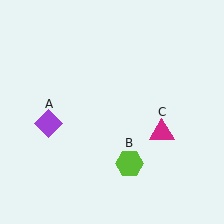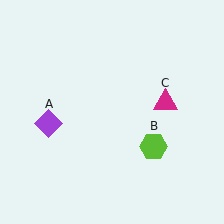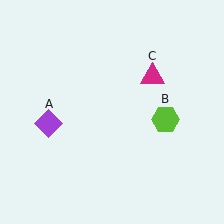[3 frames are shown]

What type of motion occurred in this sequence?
The lime hexagon (object B), magenta triangle (object C) rotated counterclockwise around the center of the scene.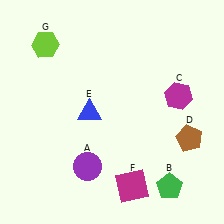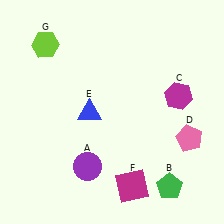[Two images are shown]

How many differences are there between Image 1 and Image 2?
There is 1 difference between the two images.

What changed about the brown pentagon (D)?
In Image 1, D is brown. In Image 2, it changed to pink.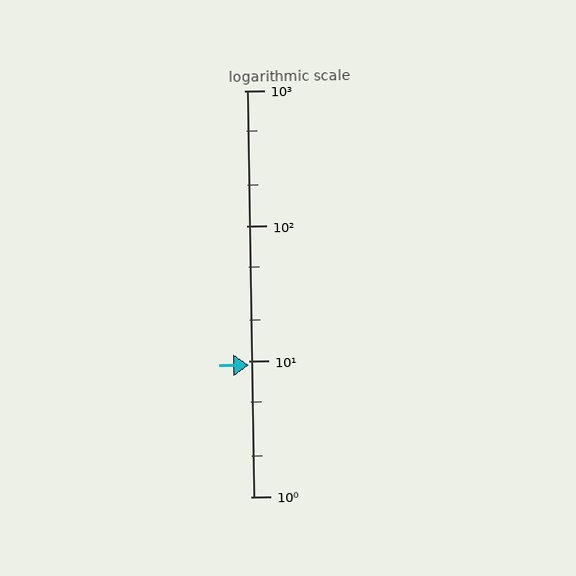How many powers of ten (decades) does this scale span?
The scale spans 3 decades, from 1 to 1000.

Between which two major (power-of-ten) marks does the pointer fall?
The pointer is between 1 and 10.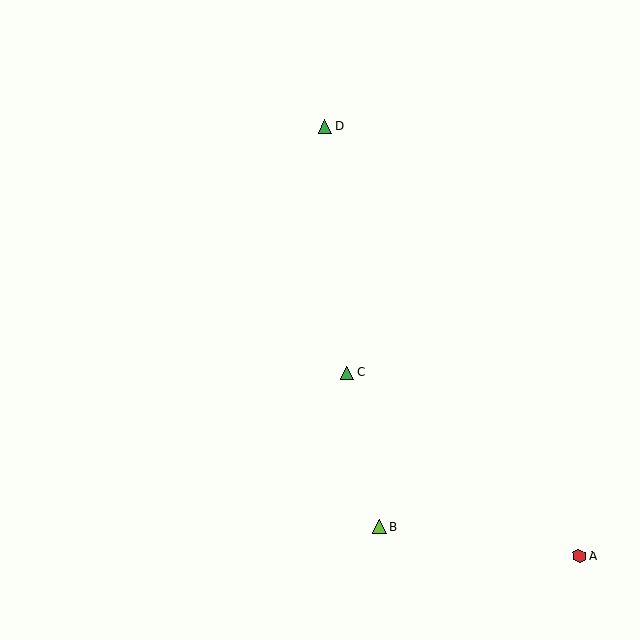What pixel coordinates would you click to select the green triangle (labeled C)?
Click at (347, 373) to select the green triangle C.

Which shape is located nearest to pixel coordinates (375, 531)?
The lime triangle (labeled B) at (379, 527) is nearest to that location.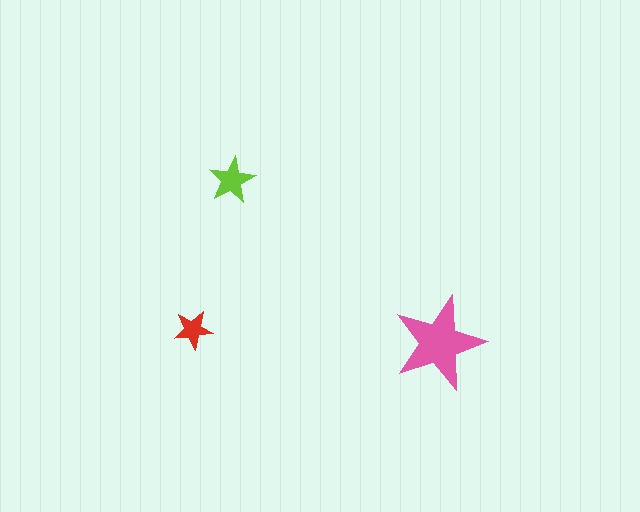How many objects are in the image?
There are 3 objects in the image.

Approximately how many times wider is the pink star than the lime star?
About 2 times wider.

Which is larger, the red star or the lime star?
The lime one.